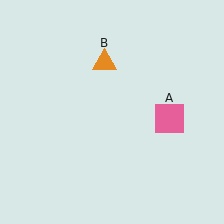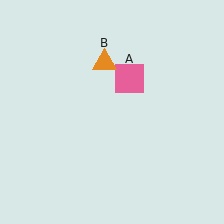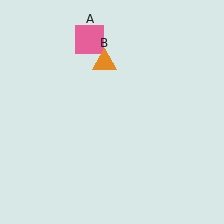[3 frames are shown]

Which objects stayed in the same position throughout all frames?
Orange triangle (object B) remained stationary.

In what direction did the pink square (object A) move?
The pink square (object A) moved up and to the left.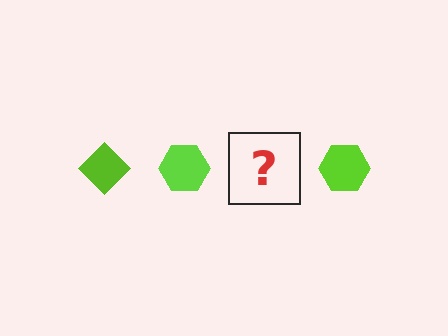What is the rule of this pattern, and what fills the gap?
The rule is that the pattern cycles through diamond, hexagon shapes in lime. The gap should be filled with a lime diamond.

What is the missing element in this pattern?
The missing element is a lime diamond.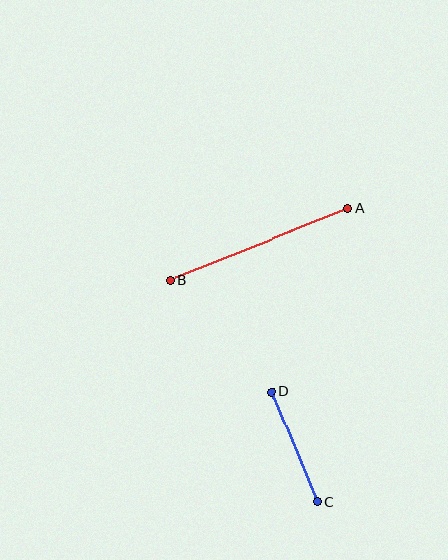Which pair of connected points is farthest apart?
Points A and B are farthest apart.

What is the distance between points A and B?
The distance is approximately 192 pixels.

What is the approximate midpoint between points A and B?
The midpoint is at approximately (259, 244) pixels.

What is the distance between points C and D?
The distance is approximately 119 pixels.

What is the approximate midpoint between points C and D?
The midpoint is at approximately (294, 447) pixels.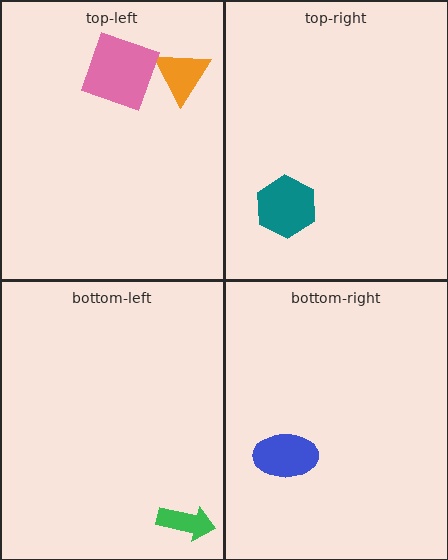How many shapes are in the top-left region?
2.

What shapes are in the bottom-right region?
The blue ellipse.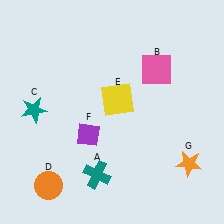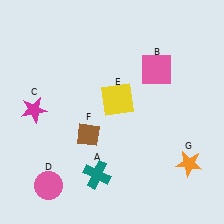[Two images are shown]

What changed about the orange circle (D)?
In Image 1, D is orange. In Image 2, it changed to pink.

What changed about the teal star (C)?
In Image 1, C is teal. In Image 2, it changed to magenta.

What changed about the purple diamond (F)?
In Image 1, F is purple. In Image 2, it changed to brown.